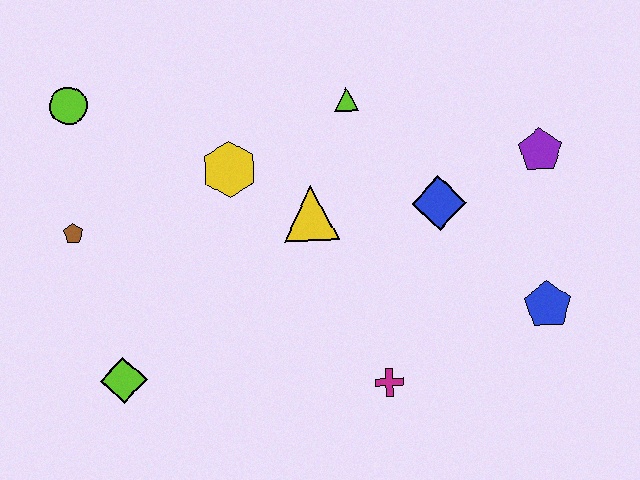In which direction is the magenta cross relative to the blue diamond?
The magenta cross is below the blue diamond.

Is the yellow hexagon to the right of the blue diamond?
No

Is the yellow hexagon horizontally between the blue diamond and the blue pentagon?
No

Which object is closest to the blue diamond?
The purple pentagon is closest to the blue diamond.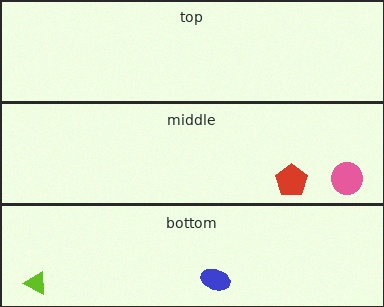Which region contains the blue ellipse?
The bottom region.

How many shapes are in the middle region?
2.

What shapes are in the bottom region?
The blue ellipse, the lime triangle.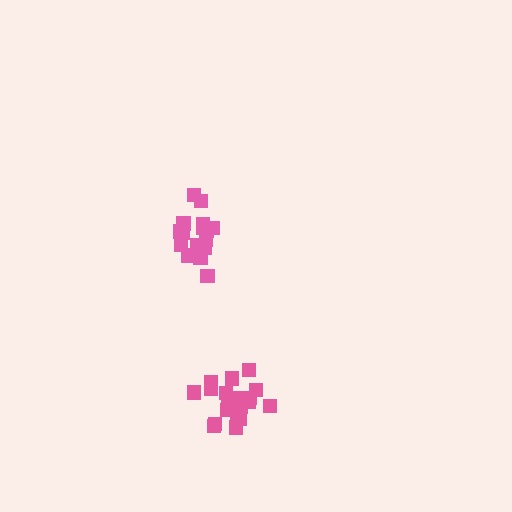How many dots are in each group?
Group 1: 20 dots, Group 2: 17 dots (37 total).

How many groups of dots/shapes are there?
There are 2 groups.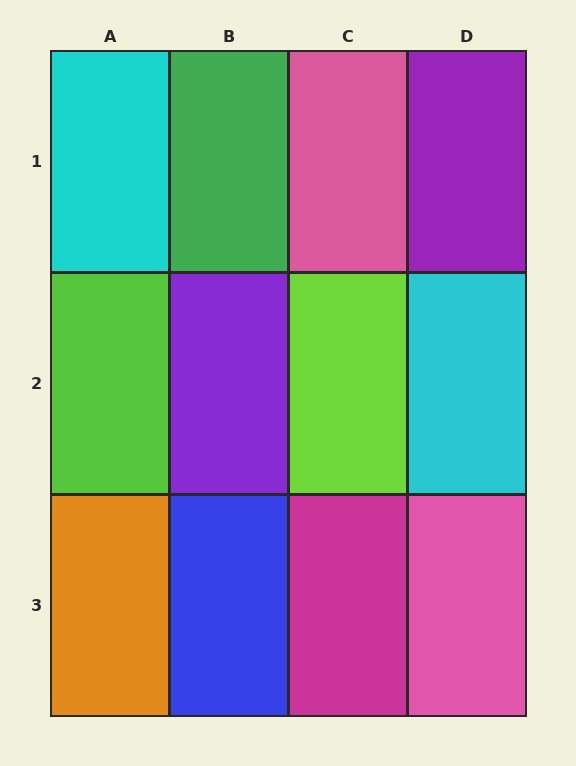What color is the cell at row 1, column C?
Pink.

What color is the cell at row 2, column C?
Lime.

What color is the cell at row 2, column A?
Lime.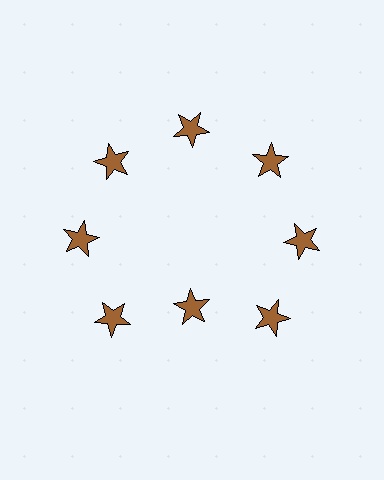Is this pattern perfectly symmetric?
No. The 8 brown stars are arranged in a ring, but one element near the 6 o'clock position is pulled inward toward the center, breaking the 8-fold rotational symmetry.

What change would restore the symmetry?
The symmetry would be restored by moving it outward, back onto the ring so that all 8 stars sit at equal angles and equal distance from the center.